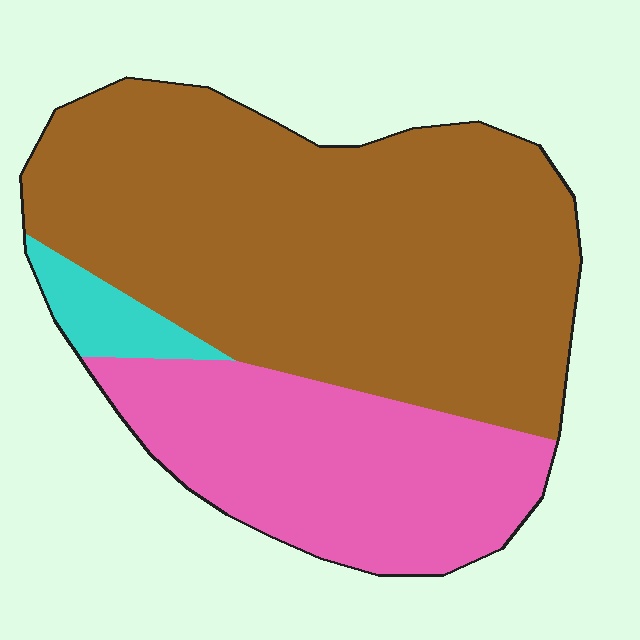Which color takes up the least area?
Cyan, at roughly 5%.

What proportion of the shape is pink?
Pink covers around 30% of the shape.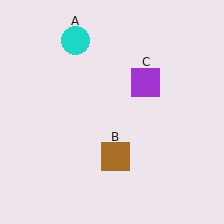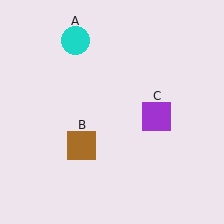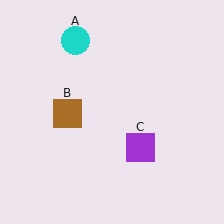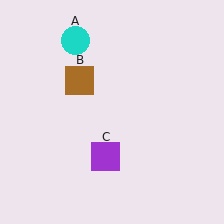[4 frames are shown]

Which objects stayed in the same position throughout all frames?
Cyan circle (object A) remained stationary.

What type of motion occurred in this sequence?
The brown square (object B), purple square (object C) rotated clockwise around the center of the scene.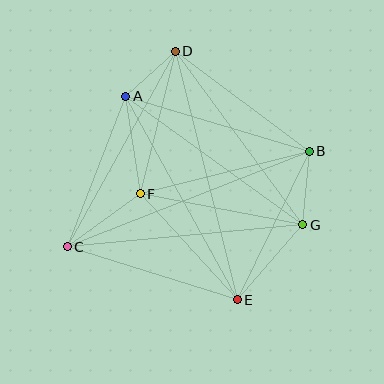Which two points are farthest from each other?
Points B and C are farthest from each other.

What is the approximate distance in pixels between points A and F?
The distance between A and F is approximately 99 pixels.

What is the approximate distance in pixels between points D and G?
The distance between D and G is approximately 215 pixels.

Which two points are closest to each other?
Points A and D are closest to each other.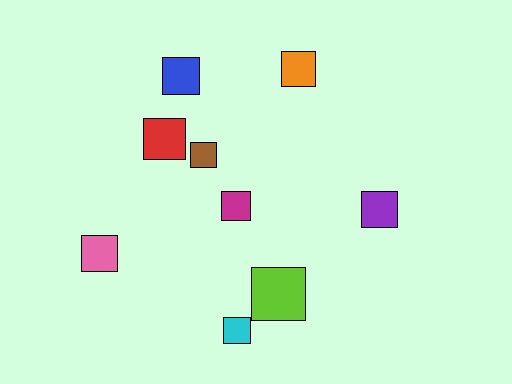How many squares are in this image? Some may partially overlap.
There are 9 squares.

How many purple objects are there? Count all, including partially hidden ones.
There is 1 purple object.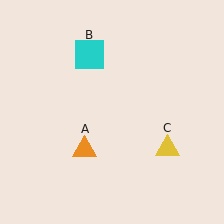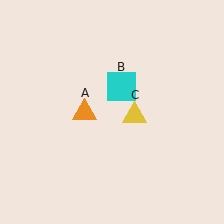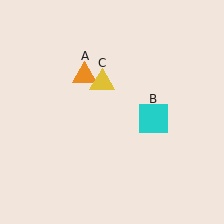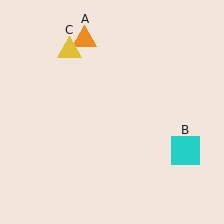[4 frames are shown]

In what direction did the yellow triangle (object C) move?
The yellow triangle (object C) moved up and to the left.